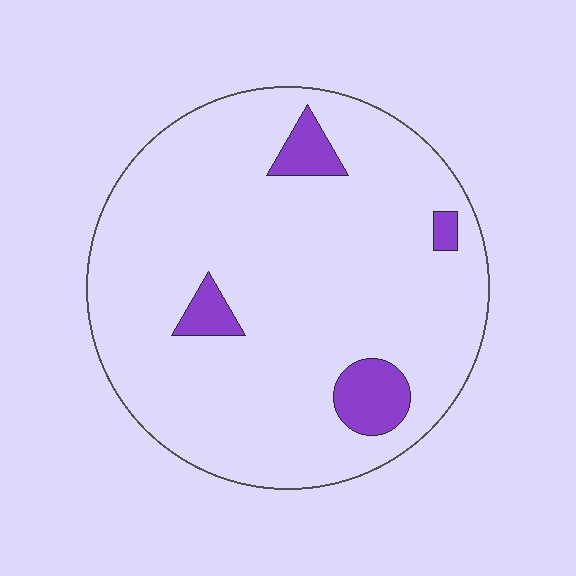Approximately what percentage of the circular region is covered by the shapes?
Approximately 10%.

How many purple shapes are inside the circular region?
4.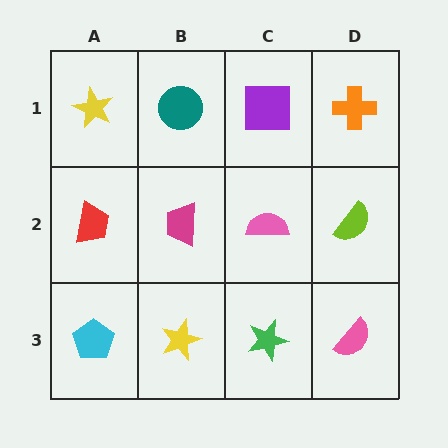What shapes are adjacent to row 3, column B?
A magenta trapezoid (row 2, column B), a cyan pentagon (row 3, column A), a green star (row 3, column C).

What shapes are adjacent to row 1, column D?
A lime semicircle (row 2, column D), a purple square (row 1, column C).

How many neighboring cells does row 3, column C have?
3.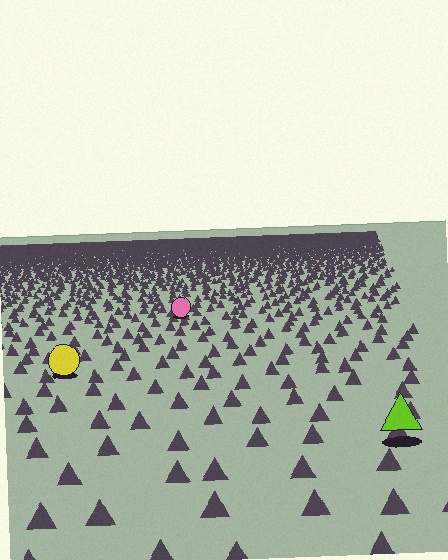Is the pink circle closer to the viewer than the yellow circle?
No. The yellow circle is closer — you can tell from the texture gradient: the ground texture is coarser near it.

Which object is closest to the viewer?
The lime triangle is closest. The texture marks near it are larger and more spread out.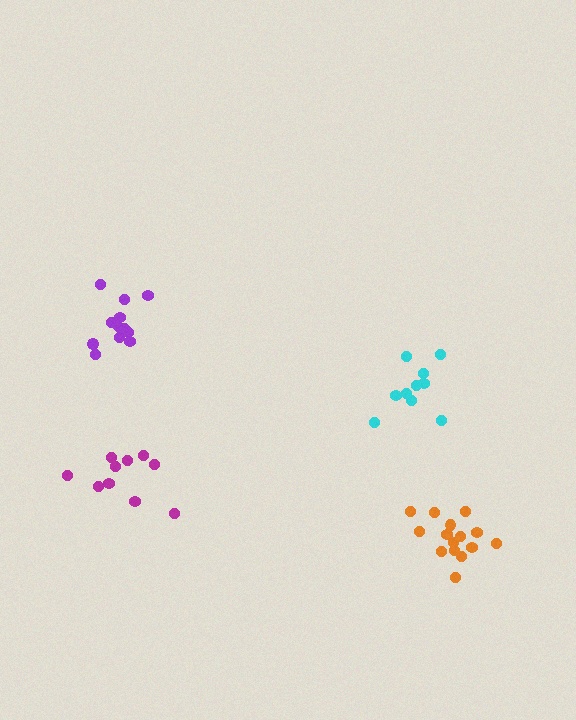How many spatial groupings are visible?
There are 4 spatial groupings.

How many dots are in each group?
Group 1: 10 dots, Group 2: 10 dots, Group 3: 15 dots, Group 4: 13 dots (48 total).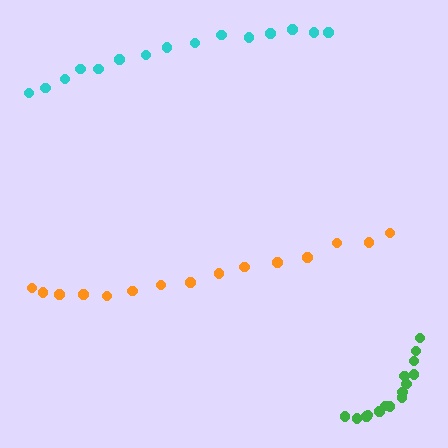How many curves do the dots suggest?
There are 3 distinct paths.